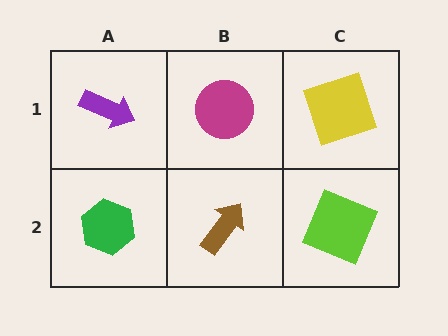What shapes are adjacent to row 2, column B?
A magenta circle (row 1, column B), a green hexagon (row 2, column A), a lime square (row 2, column C).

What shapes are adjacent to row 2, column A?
A purple arrow (row 1, column A), a brown arrow (row 2, column B).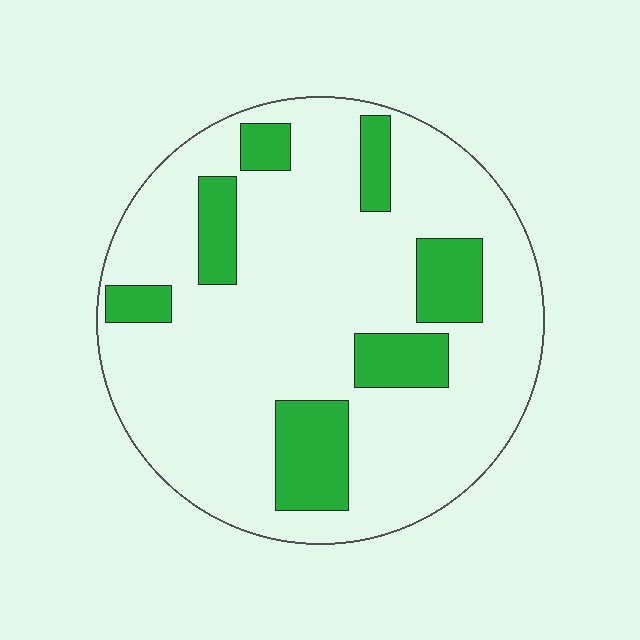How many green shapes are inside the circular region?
7.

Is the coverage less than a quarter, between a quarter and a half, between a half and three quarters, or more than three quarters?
Less than a quarter.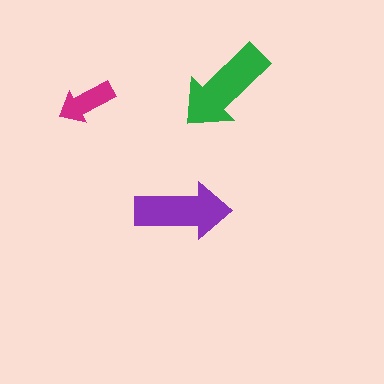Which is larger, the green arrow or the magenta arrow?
The green one.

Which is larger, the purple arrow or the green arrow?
The green one.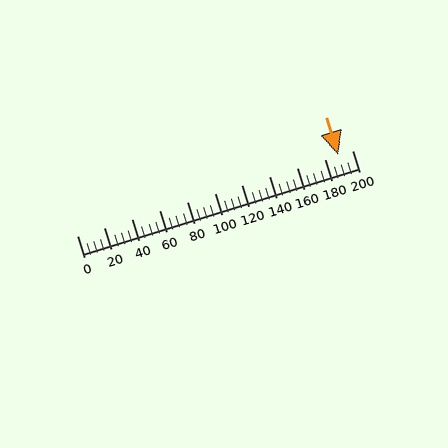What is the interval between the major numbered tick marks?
The major tick marks are spaced 20 units apart.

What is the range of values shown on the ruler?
The ruler shows values from 0 to 200.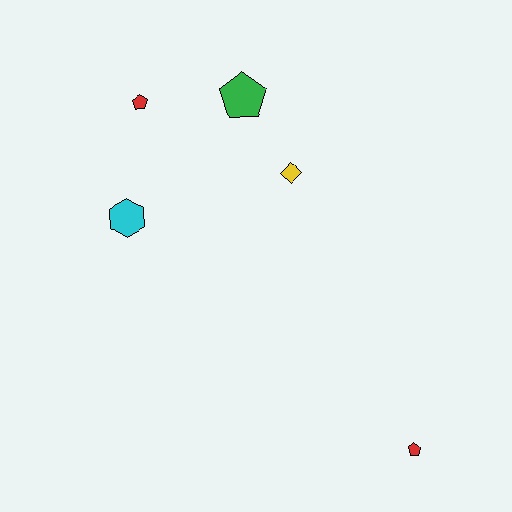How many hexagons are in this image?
There is 1 hexagon.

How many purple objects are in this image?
There are no purple objects.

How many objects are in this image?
There are 5 objects.